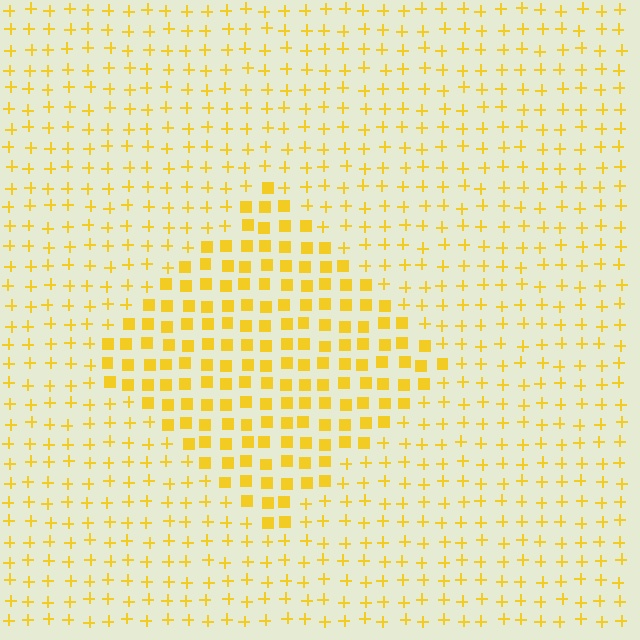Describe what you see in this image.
The image is filled with small yellow elements arranged in a uniform grid. A diamond-shaped region contains squares, while the surrounding area contains plus signs. The boundary is defined purely by the change in element shape.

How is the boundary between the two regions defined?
The boundary is defined by a change in element shape: squares inside vs. plus signs outside. All elements share the same color and spacing.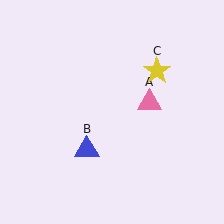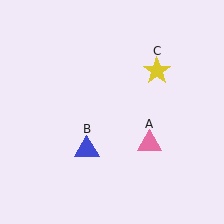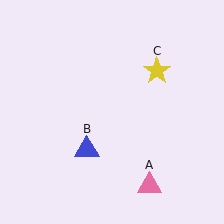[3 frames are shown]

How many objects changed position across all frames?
1 object changed position: pink triangle (object A).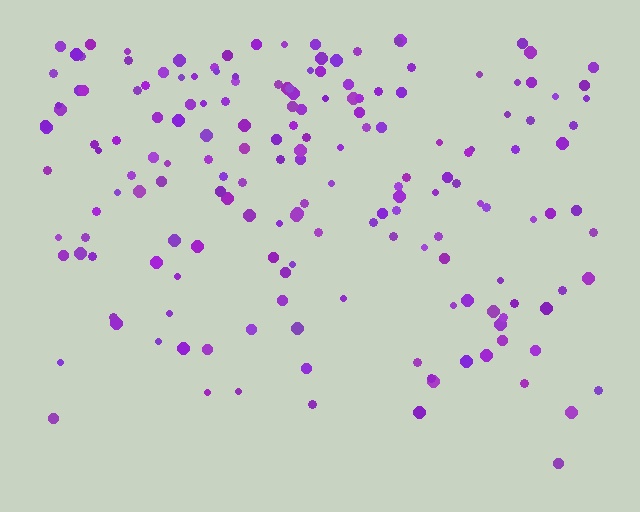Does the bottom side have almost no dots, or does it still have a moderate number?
Still a moderate number, just noticeably fewer than the top.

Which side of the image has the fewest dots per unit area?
The bottom.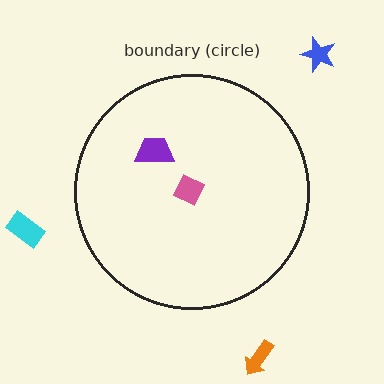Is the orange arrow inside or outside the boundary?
Outside.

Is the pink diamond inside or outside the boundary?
Inside.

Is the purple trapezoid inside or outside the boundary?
Inside.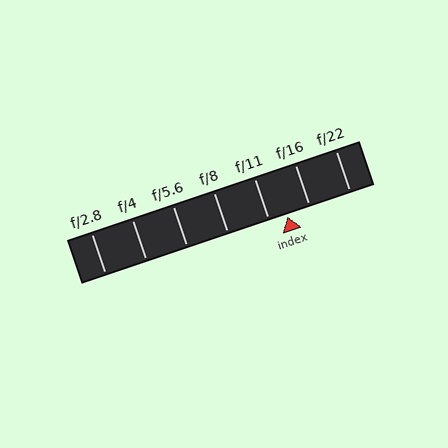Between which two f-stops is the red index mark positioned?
The index mark is between f/11 and f/16.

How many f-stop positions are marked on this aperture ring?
There are 7 f-stop positions marked.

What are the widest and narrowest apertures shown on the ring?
The widest aperture shown is f/2.8 and the narrowest is f/22.